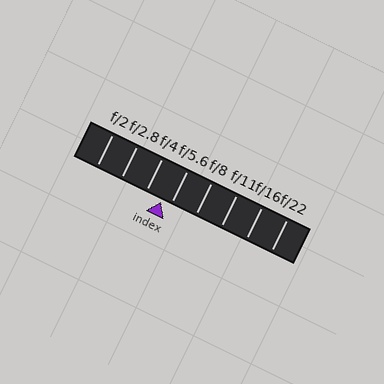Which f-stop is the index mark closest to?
The index mark is closest to f/5.6.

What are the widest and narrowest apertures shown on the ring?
The widest aperture shown is f/2 and the narrowest is f/22.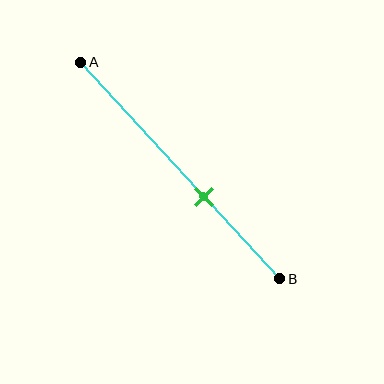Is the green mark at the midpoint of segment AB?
No, the mark is at about 60% from A, not at the 50% midpoint.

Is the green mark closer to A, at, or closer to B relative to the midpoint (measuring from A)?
The green mark is closer to point B than the midpoint of segment AB.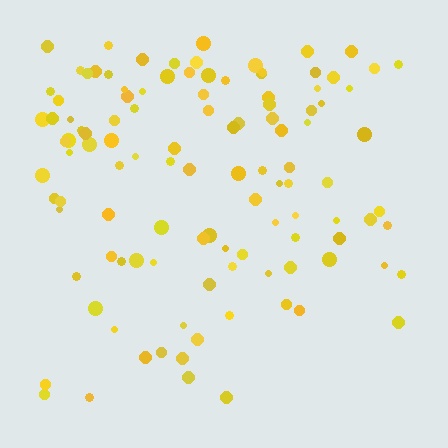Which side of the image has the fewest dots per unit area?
The bottom.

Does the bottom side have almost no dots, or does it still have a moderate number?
Still a moderate number, just noticeably fewer than the top.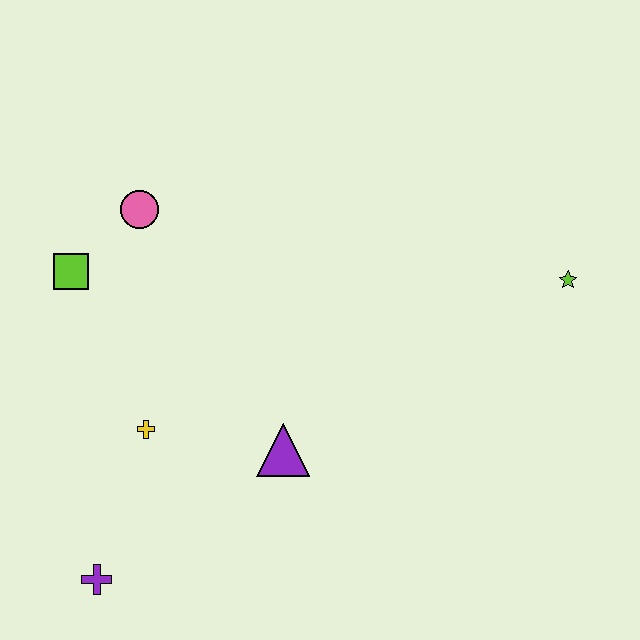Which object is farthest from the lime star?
The purple cross is farthest from the lime star.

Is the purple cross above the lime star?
No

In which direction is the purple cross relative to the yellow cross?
The purple cross is below the yellow cross.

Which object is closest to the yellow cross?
The purple triangle is closest to the yellow cross.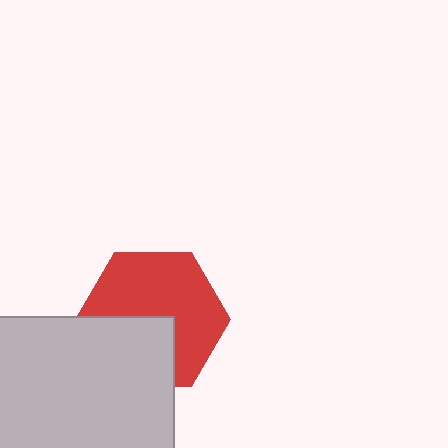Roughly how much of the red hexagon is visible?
About half of it is visible (roughly 63%).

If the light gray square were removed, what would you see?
You would see the complete red hexagon.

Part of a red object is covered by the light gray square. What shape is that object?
It is a hexagon.